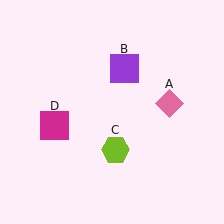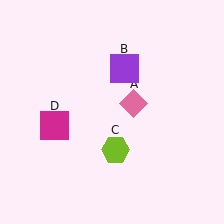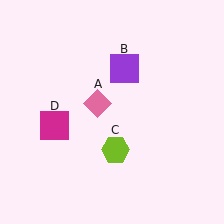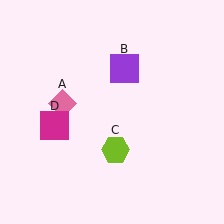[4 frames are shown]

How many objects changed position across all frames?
1 object changed position: pink diamond (object A).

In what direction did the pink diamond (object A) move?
The pink diamond (object A) moved left.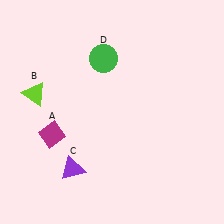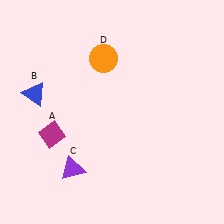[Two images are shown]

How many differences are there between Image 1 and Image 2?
There are 2 differences between the two images.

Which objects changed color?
B changed from lime to blue. D changed from green to orange.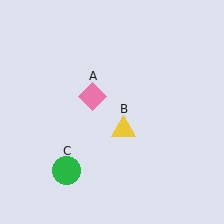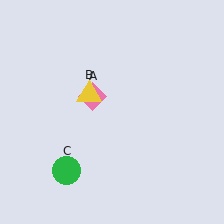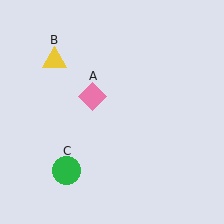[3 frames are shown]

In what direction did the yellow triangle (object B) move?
The yellow triangle (object B) moved up and to the left.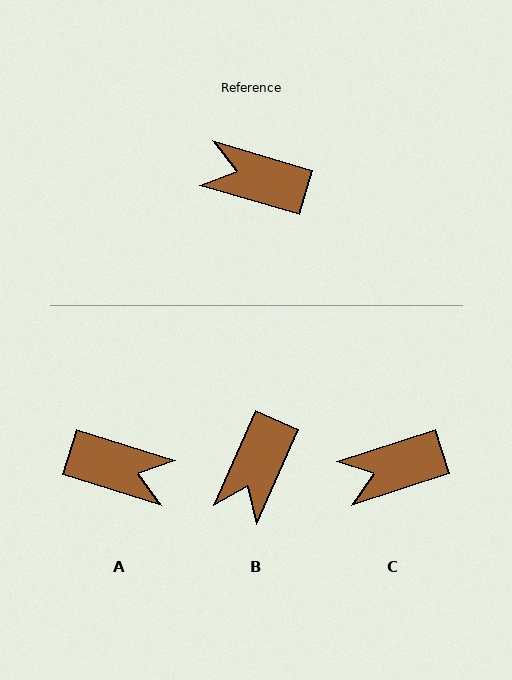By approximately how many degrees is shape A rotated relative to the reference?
Approximately 179 degrees counter-clockwise.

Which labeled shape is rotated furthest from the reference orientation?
A, about 179 degrees away.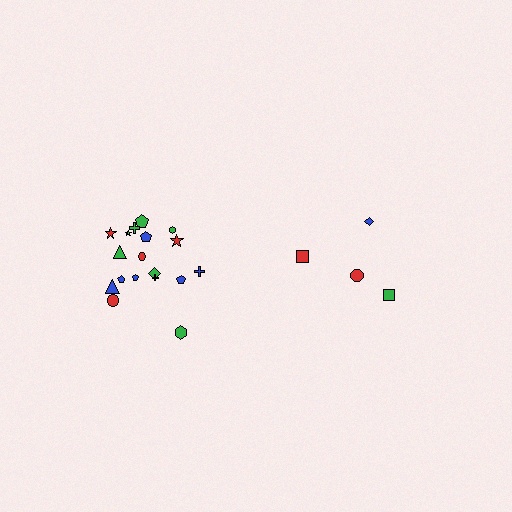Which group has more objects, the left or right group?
The left group.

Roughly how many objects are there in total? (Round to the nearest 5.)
Roughly 20 objects in total.